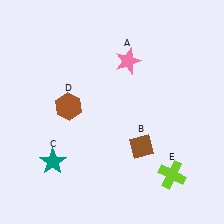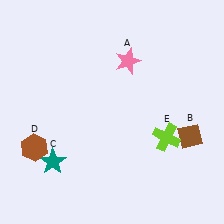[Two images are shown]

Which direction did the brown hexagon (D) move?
The brown hexagon (D) moved down.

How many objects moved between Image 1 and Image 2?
3 objects moved between the two images.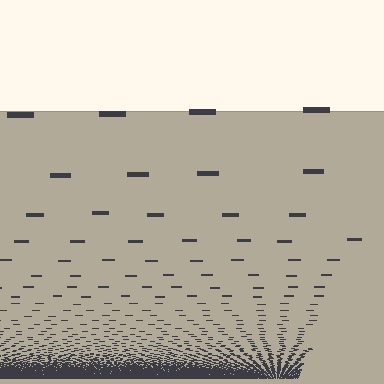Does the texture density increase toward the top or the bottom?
Density increases toward the bottom.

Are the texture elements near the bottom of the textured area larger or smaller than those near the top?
Smaller. The gradient is inverted — elements near the bottom are smaller and denser.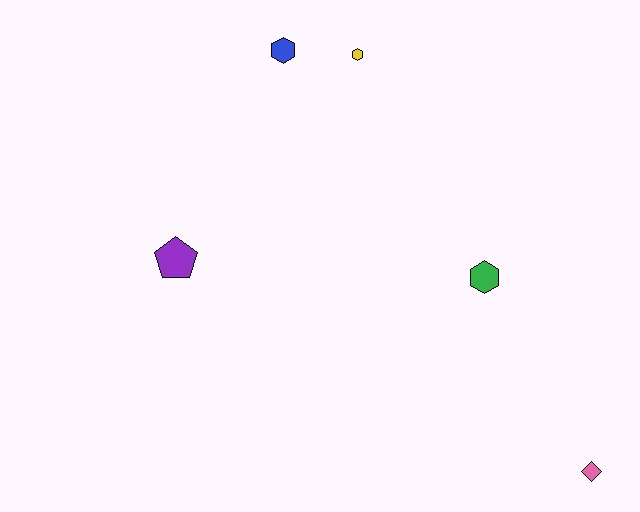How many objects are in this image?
There are 5 objects.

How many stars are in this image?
There are no stars.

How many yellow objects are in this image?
There is 1 yellow object.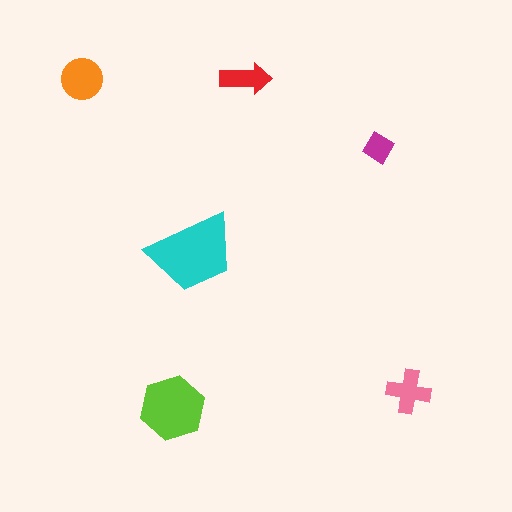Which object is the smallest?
The magenta diamond.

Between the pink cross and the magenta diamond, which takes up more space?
The pink cross.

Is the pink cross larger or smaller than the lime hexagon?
Smaller.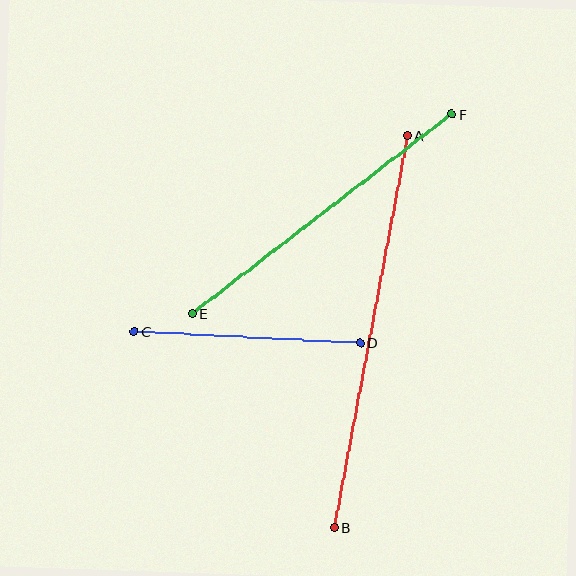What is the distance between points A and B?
The distance is approximately 399 pixels.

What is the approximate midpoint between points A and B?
The midpoint is at approximately (371, 332) pixels.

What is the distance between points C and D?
The distance is approximately 226 pixels.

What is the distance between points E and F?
The distance is approximately 327 pixels.